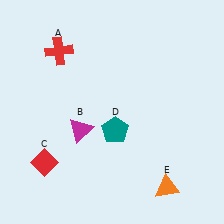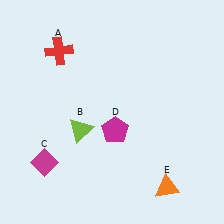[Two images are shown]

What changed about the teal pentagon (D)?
In Image 1, D is teal. In Image 2, it changed to magenta.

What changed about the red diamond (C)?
In Image 1, C is red. In Image 2, it changed to magenta.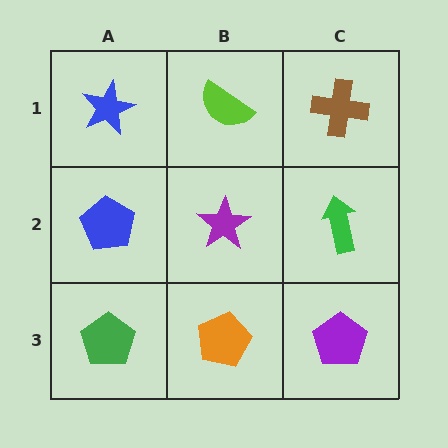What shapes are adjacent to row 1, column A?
A blue pentagon (row 2, column A), a lime semicircle (row 1, column B).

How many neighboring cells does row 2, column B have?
4.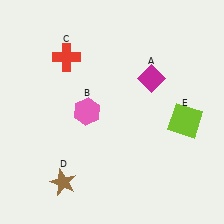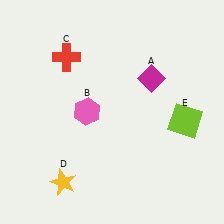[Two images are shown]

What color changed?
The star (D) changed from brown in Image 1 to yellow in Image 2.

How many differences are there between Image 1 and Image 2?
There is 1 difference between the two images.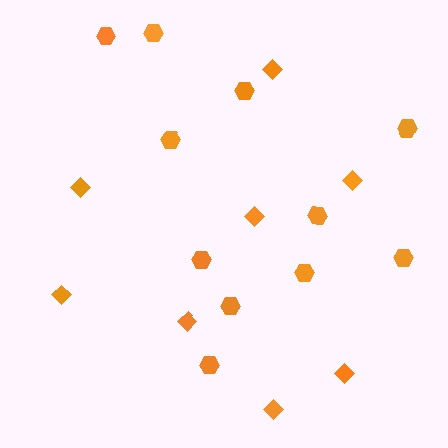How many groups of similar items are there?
There are 2 groups: one group of hexagons (11) and one group of diamonds (8).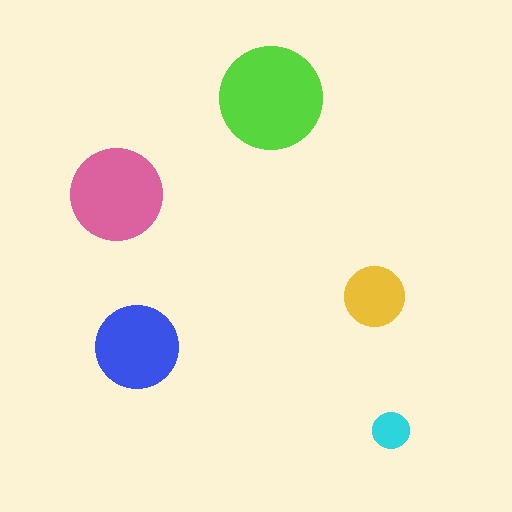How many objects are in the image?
There are 5 objects in the image.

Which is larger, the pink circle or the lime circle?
The lime one.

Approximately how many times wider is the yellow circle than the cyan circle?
About 1.5 times wider.